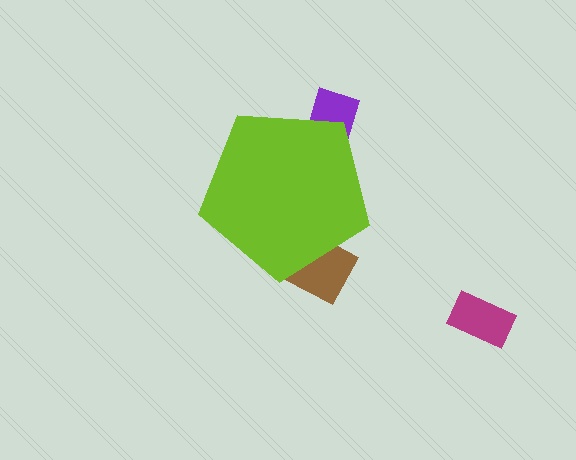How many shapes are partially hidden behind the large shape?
2 shapes are partially hidden.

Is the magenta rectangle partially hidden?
No, the magenta rectangle is fully visible.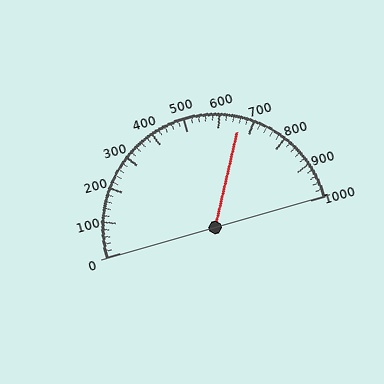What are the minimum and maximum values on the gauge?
The gauge ranges from 0 to 1000.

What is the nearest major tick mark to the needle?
The nearest major tick mark is 700.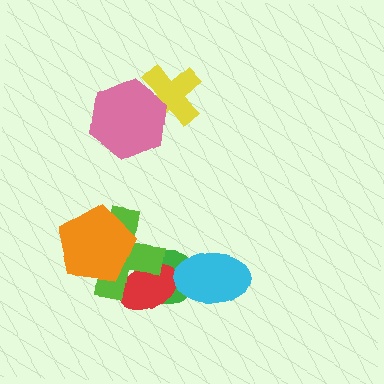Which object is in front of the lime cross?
The orange pentagon is in front of the lime cross.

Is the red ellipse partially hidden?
Yes, it is partially covered by another shape.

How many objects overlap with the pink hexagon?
1 object overlaps with the pink hexagon.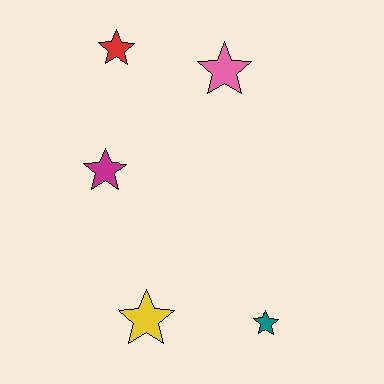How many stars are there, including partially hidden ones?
There are 5 stars.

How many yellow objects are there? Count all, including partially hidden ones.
There is 1 yellow object.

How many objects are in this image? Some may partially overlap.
There are 5 objects.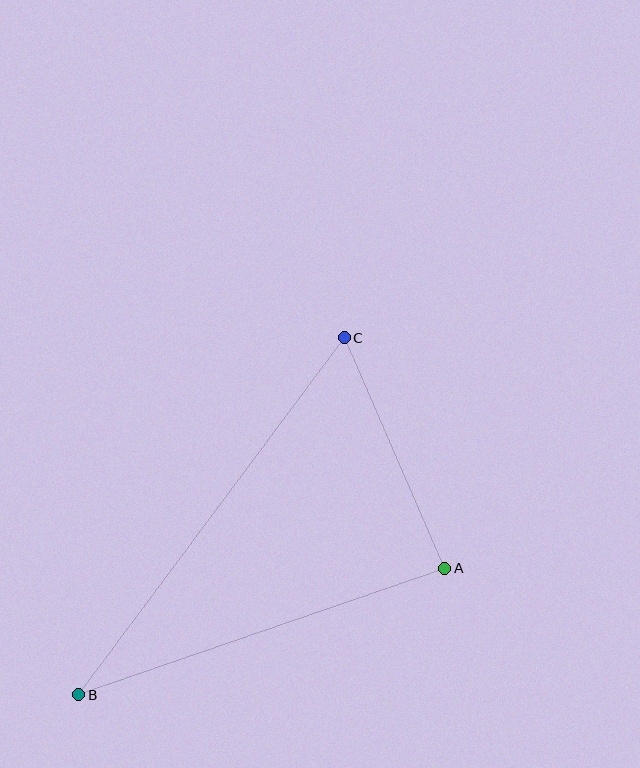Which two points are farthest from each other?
Points B and C are farthest from each other.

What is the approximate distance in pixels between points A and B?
The distance between A and B is approximately 387 pixels.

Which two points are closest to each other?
Points A and C are closest to each other.